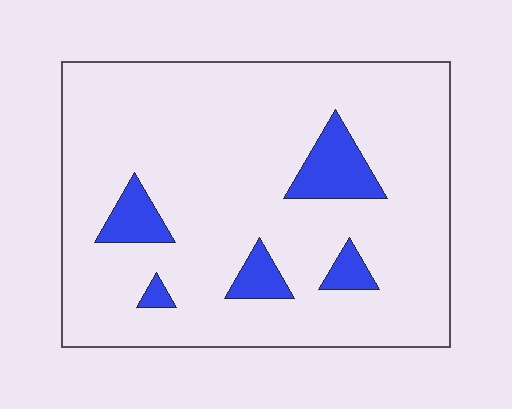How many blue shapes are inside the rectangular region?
5.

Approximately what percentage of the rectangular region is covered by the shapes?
Approximately 10%.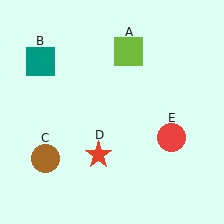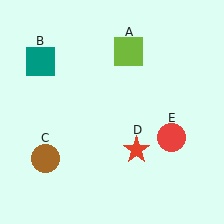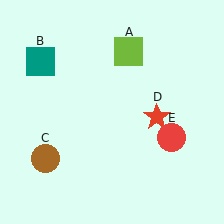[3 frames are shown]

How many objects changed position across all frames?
1 object changed position: red star (object D).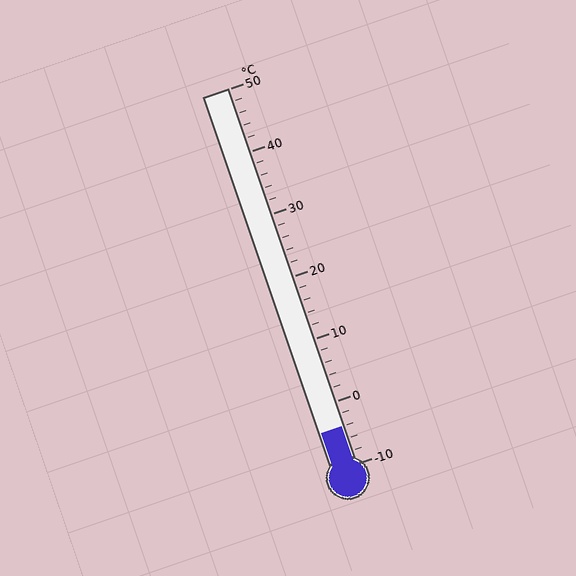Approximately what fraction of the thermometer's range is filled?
The thermometer is filled to approximately 10% of its range.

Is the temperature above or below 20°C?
The temperature is below 20°C.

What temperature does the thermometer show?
The thermometer shows approximately -4°C.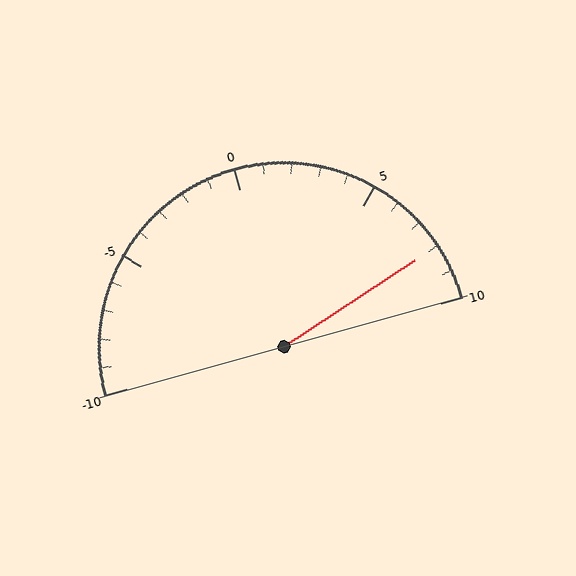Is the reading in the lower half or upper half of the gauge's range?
The reading is in the upper half of the range (-10 to 10).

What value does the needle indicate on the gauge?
The needle indicates approximately 8.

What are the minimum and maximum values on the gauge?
The gauge ranges from -10 to 10.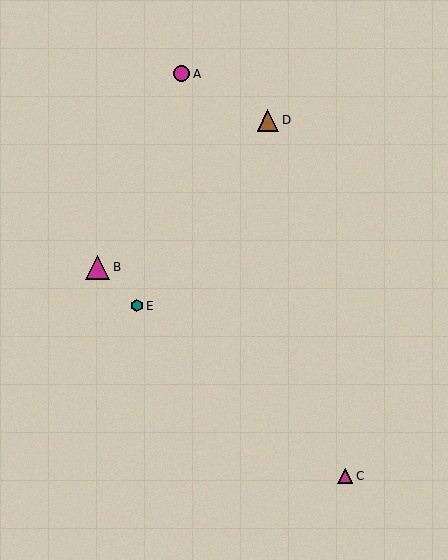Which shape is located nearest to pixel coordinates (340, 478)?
The magenta triangle (labeled C) at (345, 476) is nearest to that location.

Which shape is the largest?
The magenta triangle (labeled B) is the largest.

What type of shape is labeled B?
Shape B is a magenta triangle.